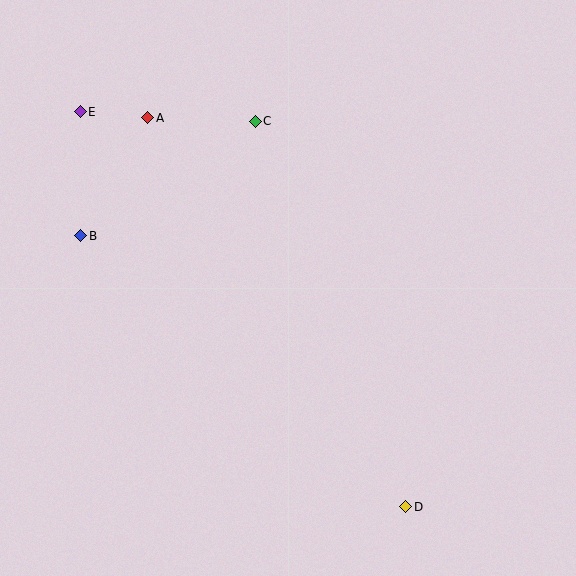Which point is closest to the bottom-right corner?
Point D is closest to the bottom-right corner.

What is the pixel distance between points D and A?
The distance between D and A is 467 pixels.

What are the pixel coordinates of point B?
Point B is at (81, 236).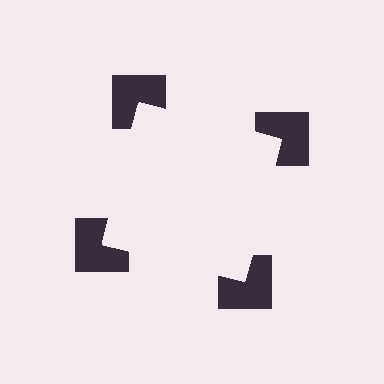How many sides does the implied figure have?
4 sides.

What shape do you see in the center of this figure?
An illusory square — its edges are inferred from the aligned wedge cuts in the notched squares, not physically drawn.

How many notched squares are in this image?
There are 4 — one at each vertex of the illusory square.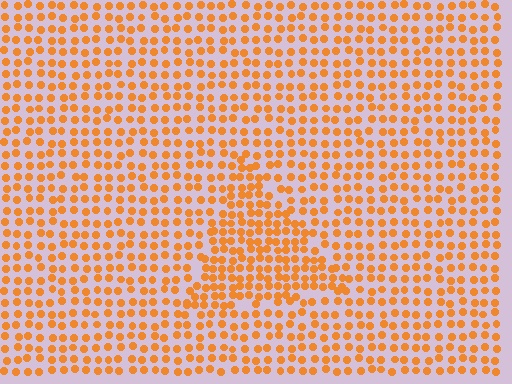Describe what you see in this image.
The image contains small orange elements arranged at two different densities. A triangle-shaped region is visible where the elements are more densely packed than the surrounding area.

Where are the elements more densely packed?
The elements are more densely packed inside the triangle boundary.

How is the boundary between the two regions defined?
The boundary is defined by a change in element density (approximately 1.6x ratio). All elements are the same color, size, and shape.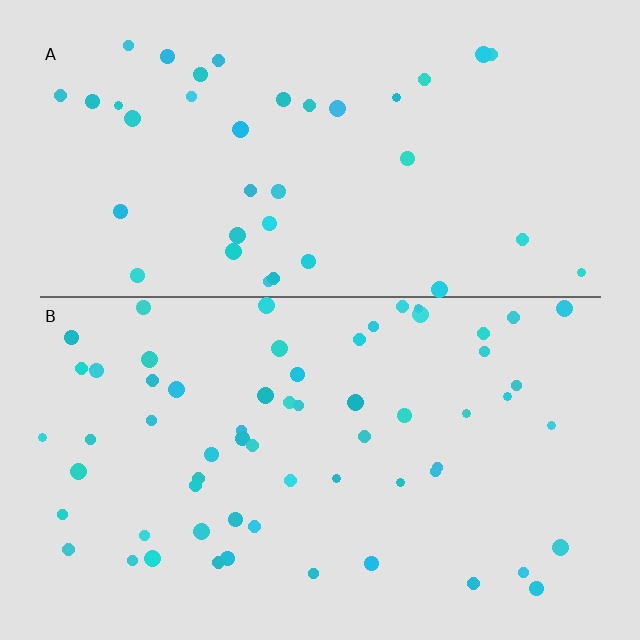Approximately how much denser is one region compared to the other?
Approximately 1.6× — region B over region A.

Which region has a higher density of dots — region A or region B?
B (the bottom).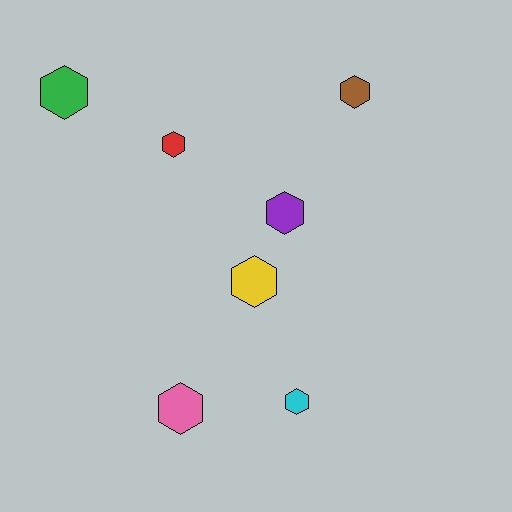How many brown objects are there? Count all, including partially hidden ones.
There is 1 brown object.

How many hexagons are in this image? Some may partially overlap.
There are 7 hexagons.